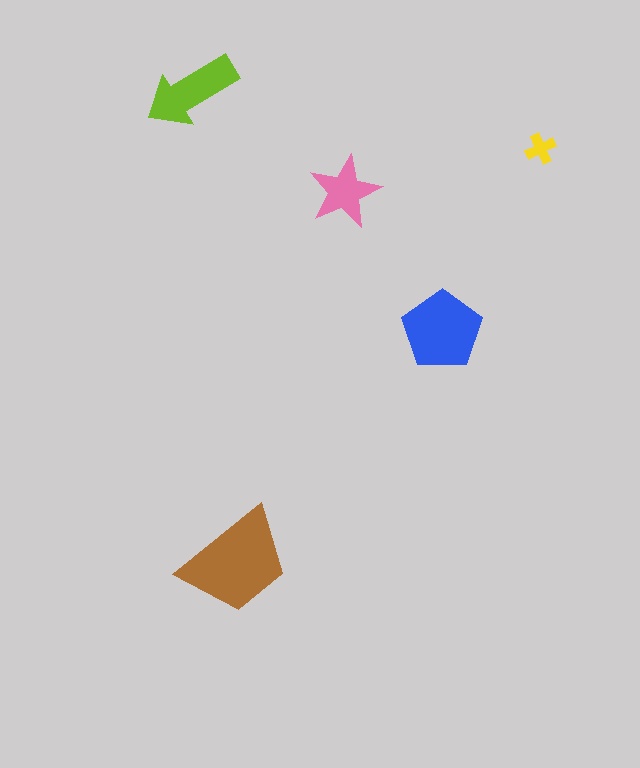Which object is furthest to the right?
The yellow cross is rightmost.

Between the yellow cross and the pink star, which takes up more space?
The pink star.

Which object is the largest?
The brown trapezoid.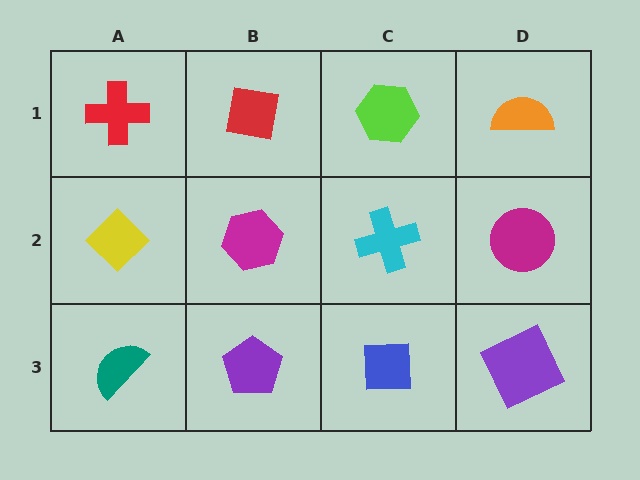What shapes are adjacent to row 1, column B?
A magenta hexagon (row 2, column B), a red cross (row 1, column A), a lime hexagon (row 1, column C).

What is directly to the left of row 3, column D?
A blue square.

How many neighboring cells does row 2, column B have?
4.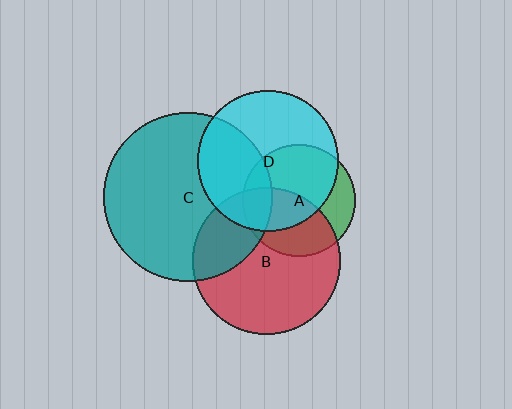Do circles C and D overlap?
Yes.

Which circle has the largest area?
Circle C (teal).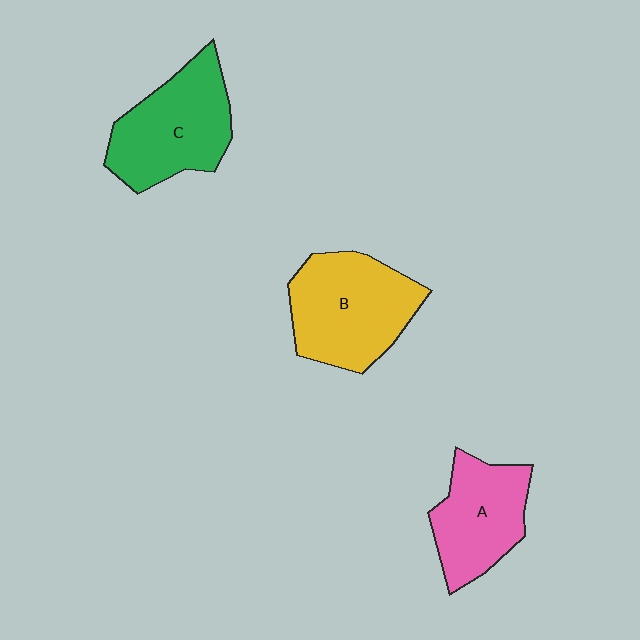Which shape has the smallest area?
Shape A (pink).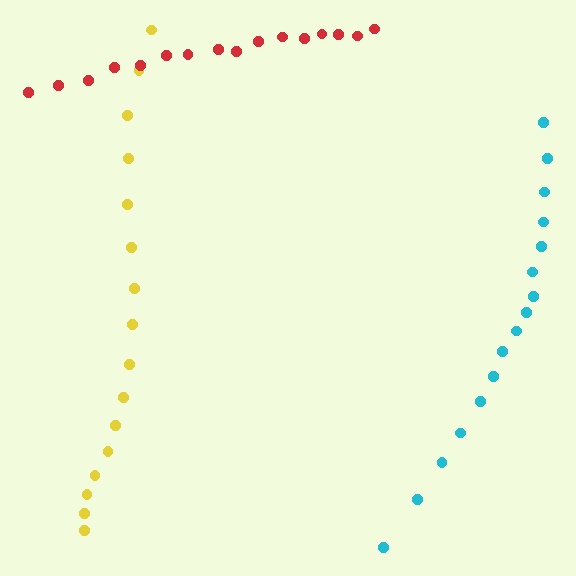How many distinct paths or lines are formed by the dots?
There are 3 distinct paths.